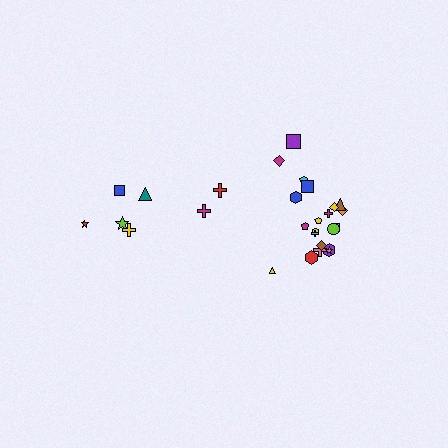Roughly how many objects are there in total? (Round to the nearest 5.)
Roughly 30 objects in total.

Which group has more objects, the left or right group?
The right group.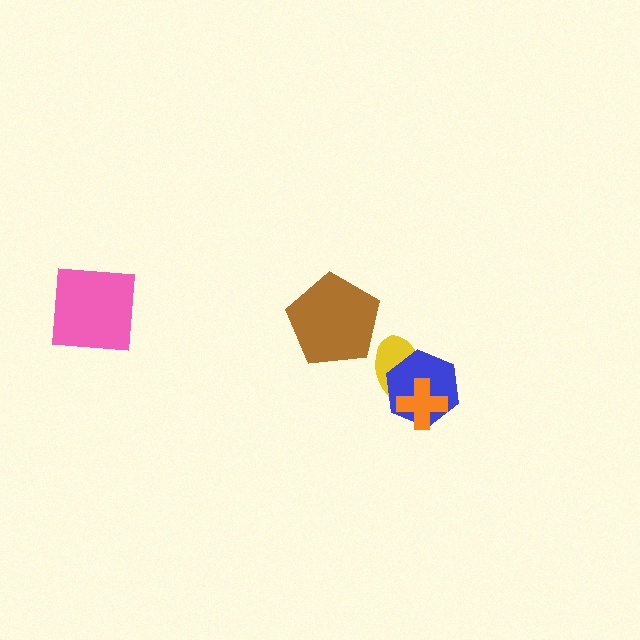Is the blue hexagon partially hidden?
Yes, it is partially covered by another shape.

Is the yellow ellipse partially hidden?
Yes, it is partially covered by another shape.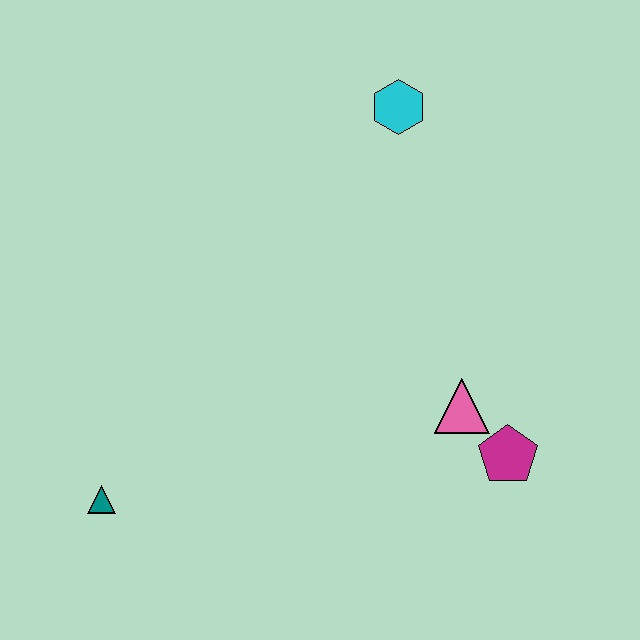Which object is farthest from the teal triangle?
The cyan hexagon is farthest from the teal triangle.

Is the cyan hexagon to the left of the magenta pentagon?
Yes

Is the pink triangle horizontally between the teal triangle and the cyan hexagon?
No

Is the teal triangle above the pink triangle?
No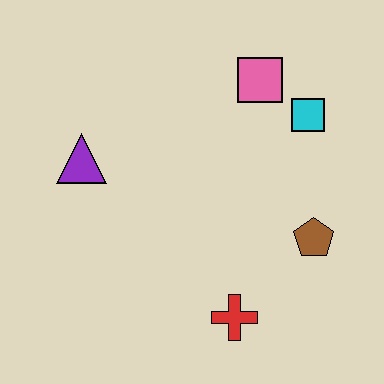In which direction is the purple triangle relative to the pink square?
The purple triangle is to the left of the pink square.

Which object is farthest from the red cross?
The pink square is farthest from the red cross.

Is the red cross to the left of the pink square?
Yes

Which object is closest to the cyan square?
The pink square is closest to the cyan square.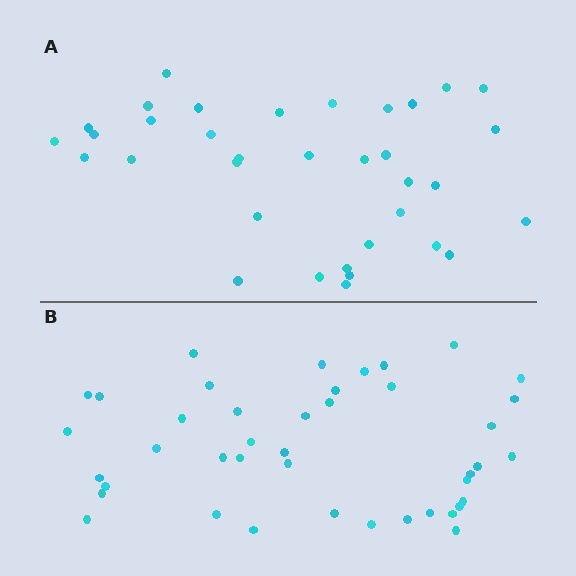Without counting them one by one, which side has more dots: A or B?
Region B (the bottom region) has more dots.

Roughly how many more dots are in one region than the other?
Region B has roughly 8 or so more dots than region A.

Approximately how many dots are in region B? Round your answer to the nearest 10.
About 40 dots. (The exact count is 42, which rounds to 40.)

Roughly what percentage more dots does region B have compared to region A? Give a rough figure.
About 20% more.